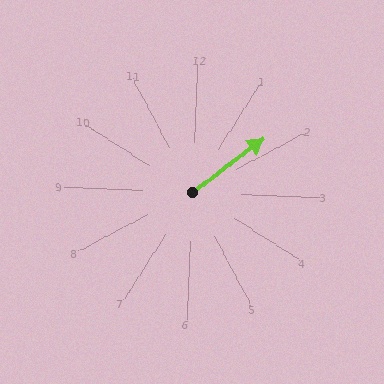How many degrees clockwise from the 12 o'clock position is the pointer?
Approximately 50 degrees.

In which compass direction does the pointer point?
Northeast.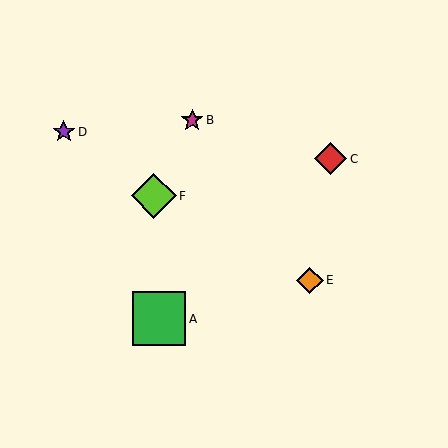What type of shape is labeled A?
Shape A is a green square.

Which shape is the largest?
The green square (labeled A) is the largest.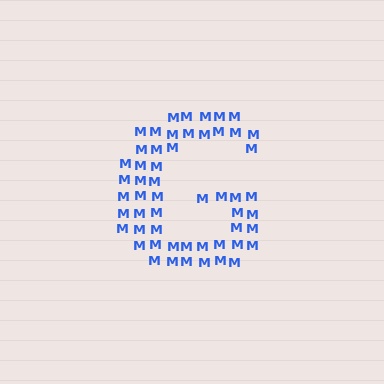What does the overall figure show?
The overall figure shows the letter G.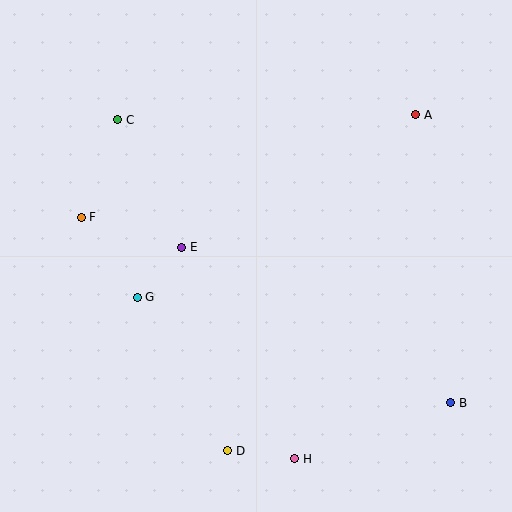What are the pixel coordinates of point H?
Point H is at (295, 459).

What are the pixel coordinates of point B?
Point B is at (451, 403).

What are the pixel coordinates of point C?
Point C is at (118, 120).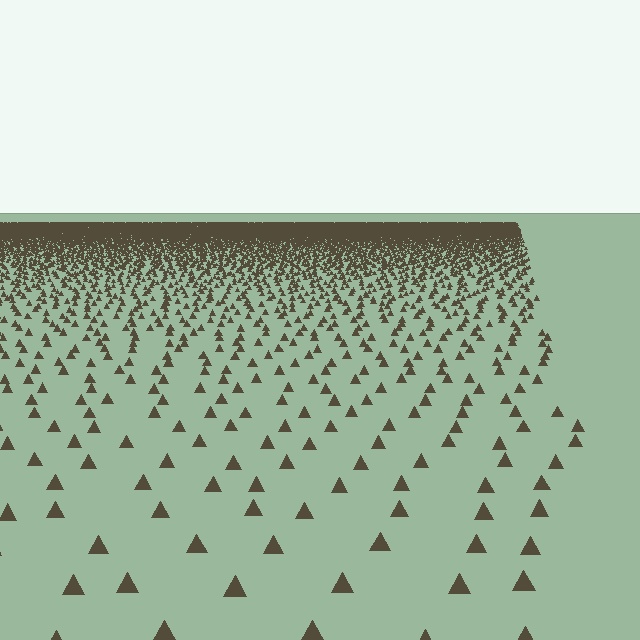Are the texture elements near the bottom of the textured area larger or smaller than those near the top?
Larger. Near the bottom, elements are closer to the viewer and appear at a bigger on-screen size.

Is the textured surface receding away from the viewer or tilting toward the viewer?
The surface is receding away from the viewer. Texture elements get smaller and denser toward the top.